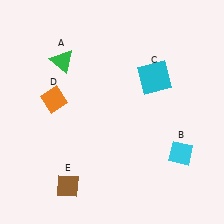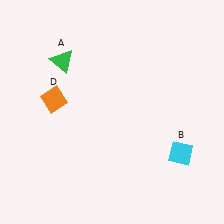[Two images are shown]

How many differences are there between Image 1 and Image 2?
There are 2 differences between the two images.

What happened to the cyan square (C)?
The cyan square (C) was removed in Image 2. It was in the top-right area of Image 1.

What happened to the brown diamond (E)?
The brown diamond (E) was removed in Image 2. It was in the bottom-left area of Image 1.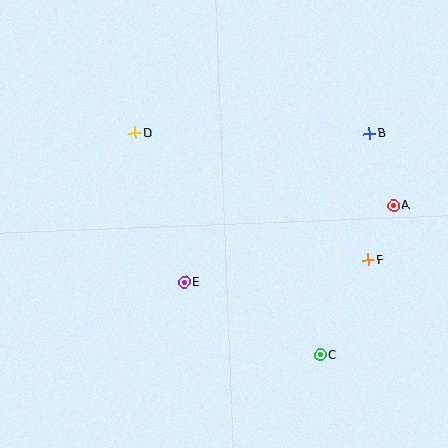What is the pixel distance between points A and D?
The distance between A and D is 268 pixels.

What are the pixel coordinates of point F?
Point F is at (369, 260).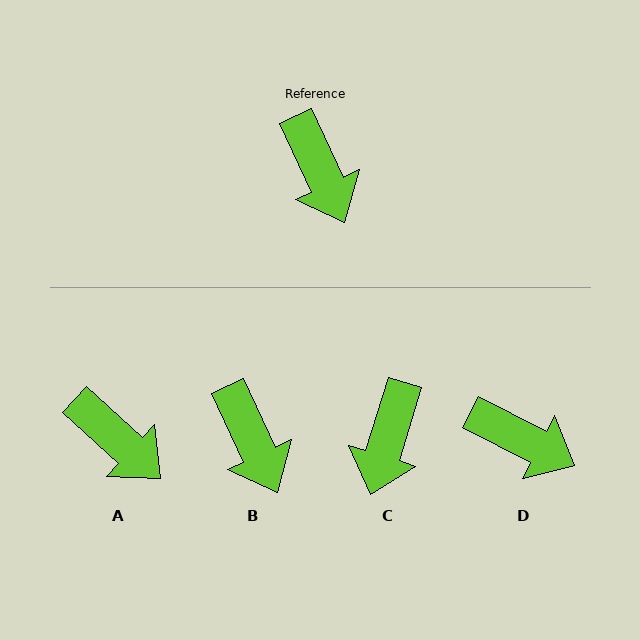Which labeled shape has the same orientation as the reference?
B.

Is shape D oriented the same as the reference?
No, it is off by about 38 degrees.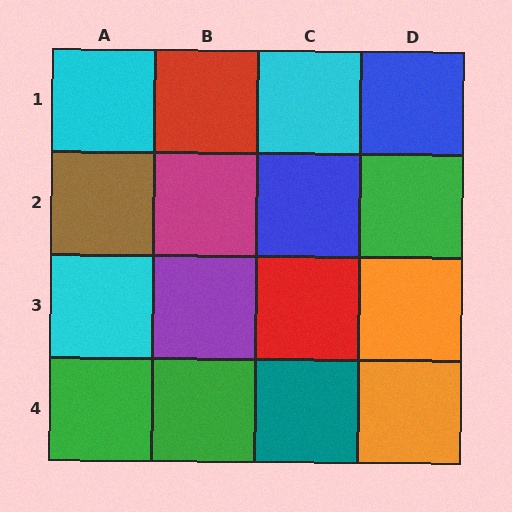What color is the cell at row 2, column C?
Blue.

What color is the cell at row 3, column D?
Orange.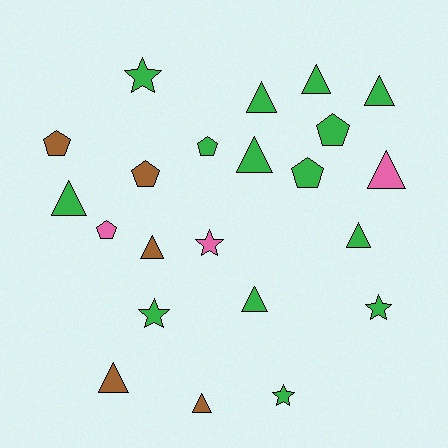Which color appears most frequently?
Green, with 14 objects.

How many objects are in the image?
There are 22 objects.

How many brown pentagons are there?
There are 2 brown pentagons.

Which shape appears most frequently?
Triangle, with 11 objects.